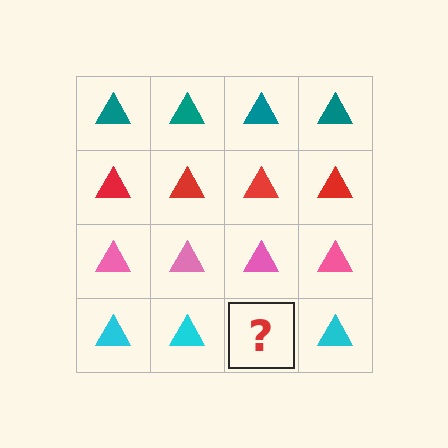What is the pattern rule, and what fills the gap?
The rule is that each row has a consistent color. The gap should be filled with a cyan triangle.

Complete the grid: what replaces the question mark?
The question mark should be replaced with a cyan triangle.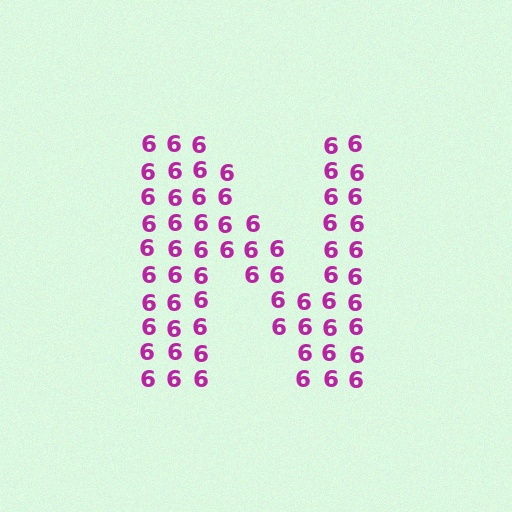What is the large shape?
The large shape is the letter N.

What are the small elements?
The small elements are digit 6's.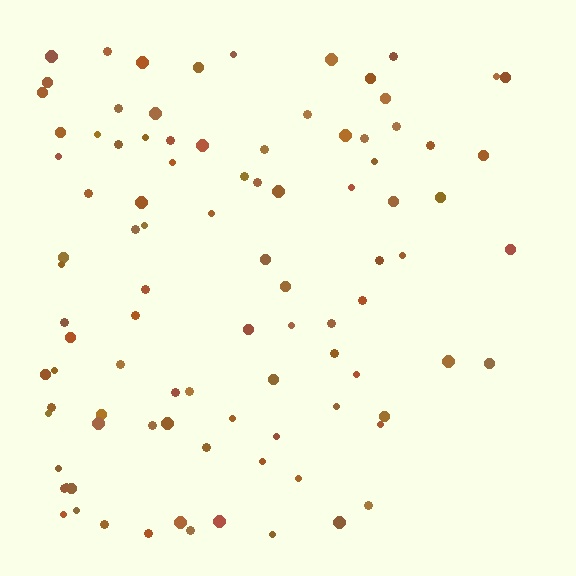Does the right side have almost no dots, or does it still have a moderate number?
Still a moderate number, just noticeably fewer than the left.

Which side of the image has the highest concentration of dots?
The left.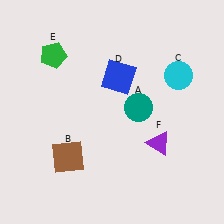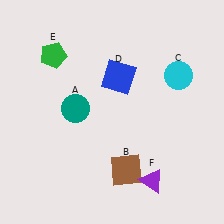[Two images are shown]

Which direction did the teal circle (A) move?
The teal circle (A) moved left.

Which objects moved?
The objects that moved are: the teal circle (A), the brown square (B), the purple triangle (F).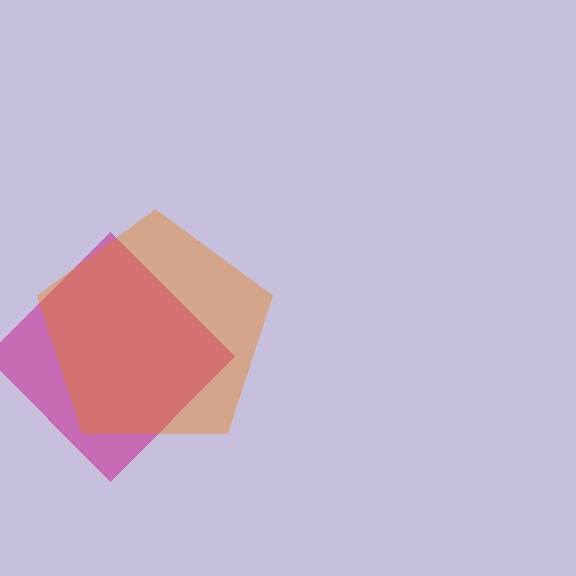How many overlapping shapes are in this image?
There are 2 overlapping shapes in the image.